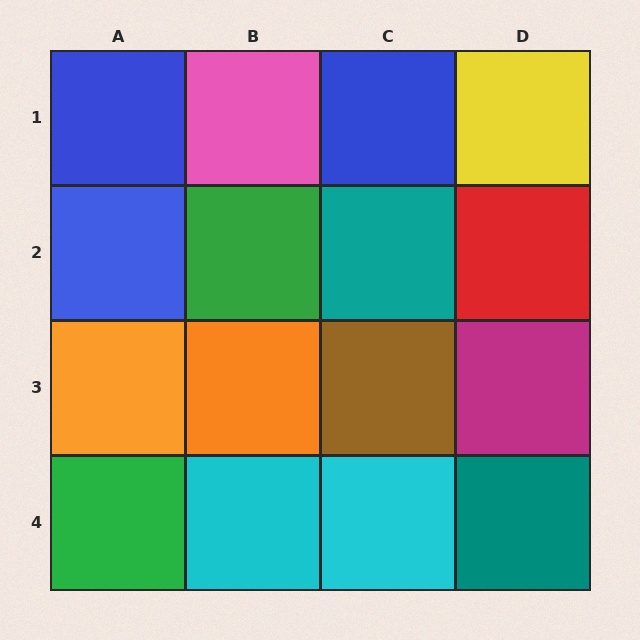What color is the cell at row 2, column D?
Red.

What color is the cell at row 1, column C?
Blue.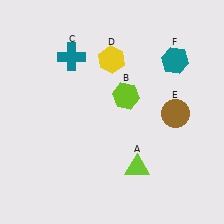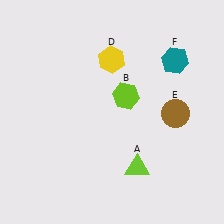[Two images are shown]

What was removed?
The teal cross (C) was removed in Image 2.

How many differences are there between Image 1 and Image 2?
There is 1 difference between the two images.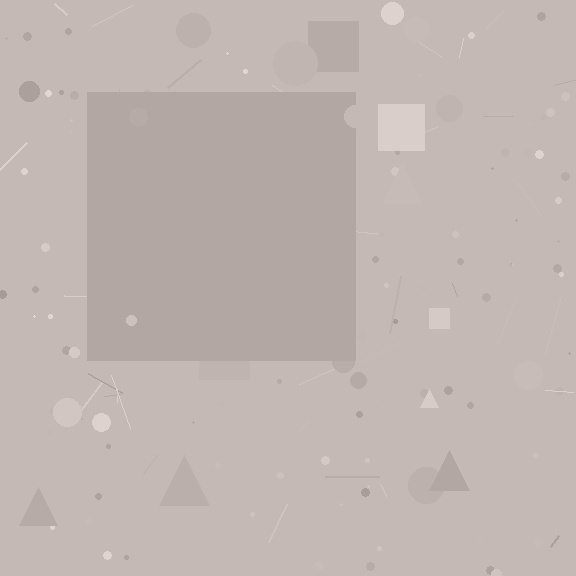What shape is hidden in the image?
A square is hidden in the image.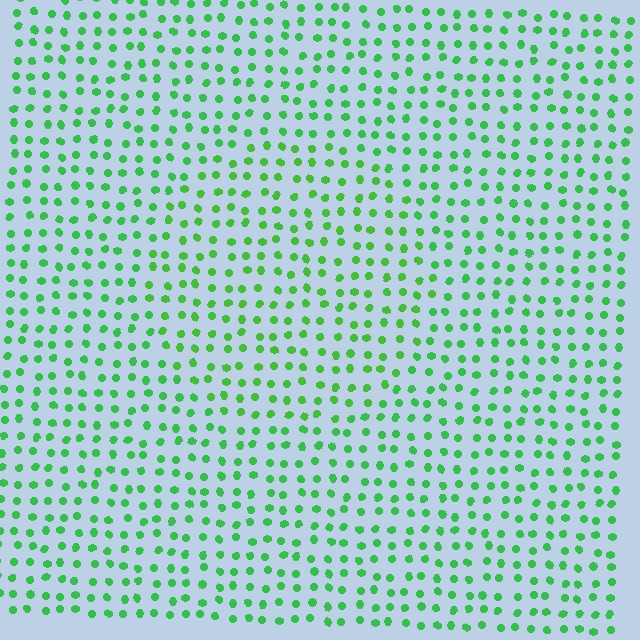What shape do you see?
I see a circle.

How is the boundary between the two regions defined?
The boundary is defined purely by a slight shift in hue (about 16 degrees). Spacing, size, and orientation are identical on both sides.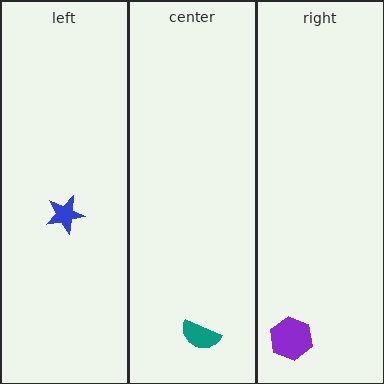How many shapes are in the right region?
1.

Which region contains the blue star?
The left region.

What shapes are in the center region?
The teal semicircle.